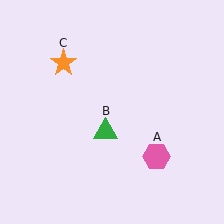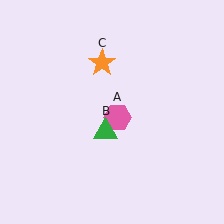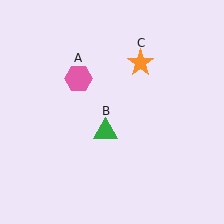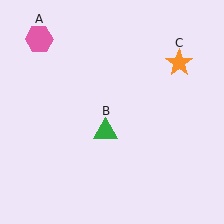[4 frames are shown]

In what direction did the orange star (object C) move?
The orange star (object C) moved right.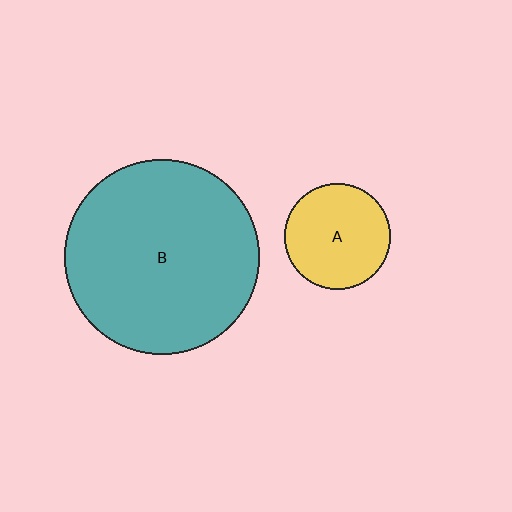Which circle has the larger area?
Circle B (teal).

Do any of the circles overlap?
No, none of the circles overlap.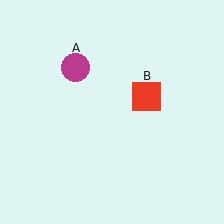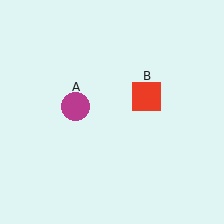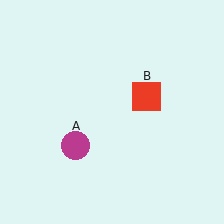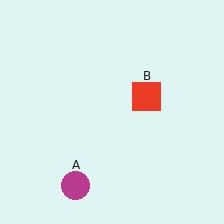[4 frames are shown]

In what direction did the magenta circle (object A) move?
The magenta circle (object A) moved down.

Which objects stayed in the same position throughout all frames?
Red square (object B) remained stationary.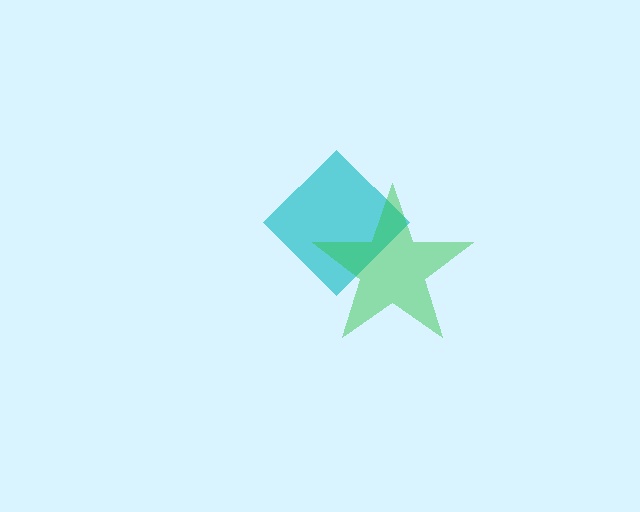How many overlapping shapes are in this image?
There are 2 overlapping shapes in the image.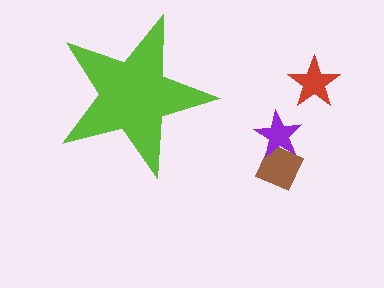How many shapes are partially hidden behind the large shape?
0 shapes are partially hidden.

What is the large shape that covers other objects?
A lime star.